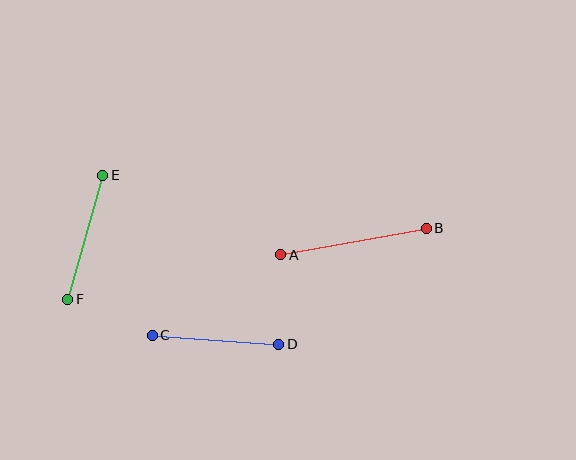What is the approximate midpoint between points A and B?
The midpoint is at approximately (354, 241) pixels.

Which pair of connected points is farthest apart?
Points A and B are farthest apart.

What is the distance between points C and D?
The distance is approximately 126 pixels.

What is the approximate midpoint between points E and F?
The midpoint is at approximately (85, 237) pixels.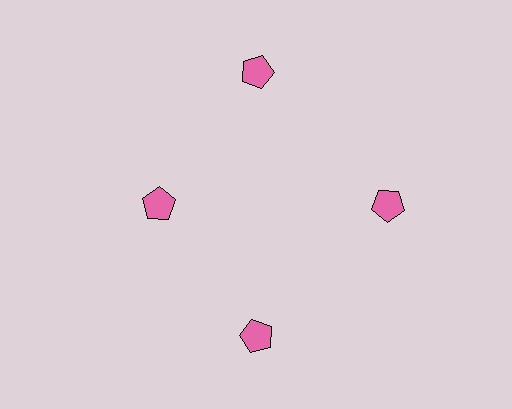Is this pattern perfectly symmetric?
No. The 4 pink pentagons are arranged in a ring, but one element near the 9 o'clock position is pulled inward toward the center, breaking the 4-fold rotational symmetry.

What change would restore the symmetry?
The symmetry would be restored by moving it outward, back onto the ring so that all 4 pentagons sit at equal angles and equal distance from the center.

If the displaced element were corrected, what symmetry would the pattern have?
It would have 4-fold rotational symmetry — the pattern would map onto itself every 90 degrees.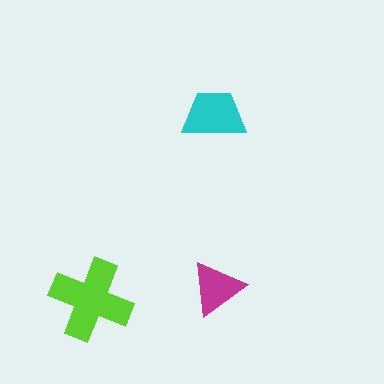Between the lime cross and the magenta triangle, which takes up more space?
The lime cross.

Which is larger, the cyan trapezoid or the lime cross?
The lime cross.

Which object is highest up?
The cyan trapezoid is topmost.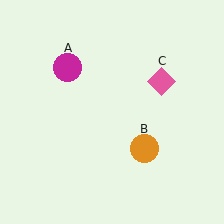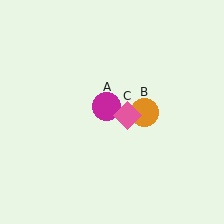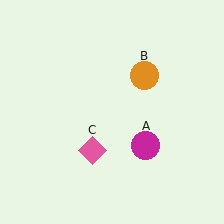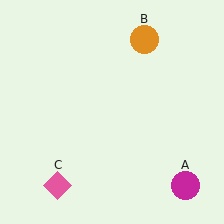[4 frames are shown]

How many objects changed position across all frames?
3 objects changed position: magenta circle (object A), orange circle (object B), pink diamond (object C).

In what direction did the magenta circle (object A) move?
The magenta circle (object A) moved down and to the right.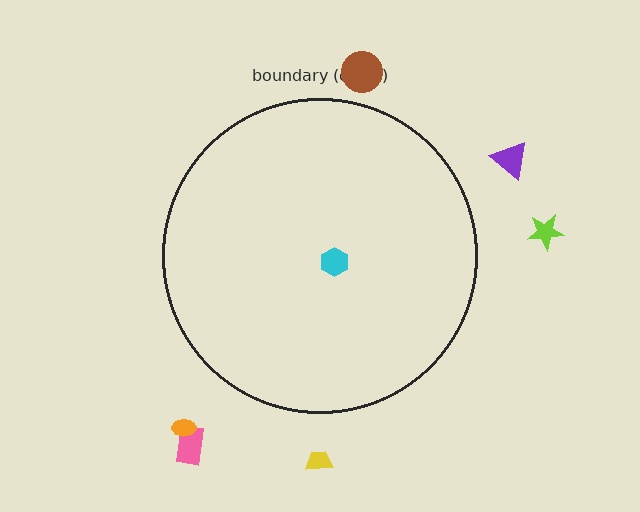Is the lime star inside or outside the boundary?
Outside.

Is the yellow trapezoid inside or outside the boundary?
Outside.